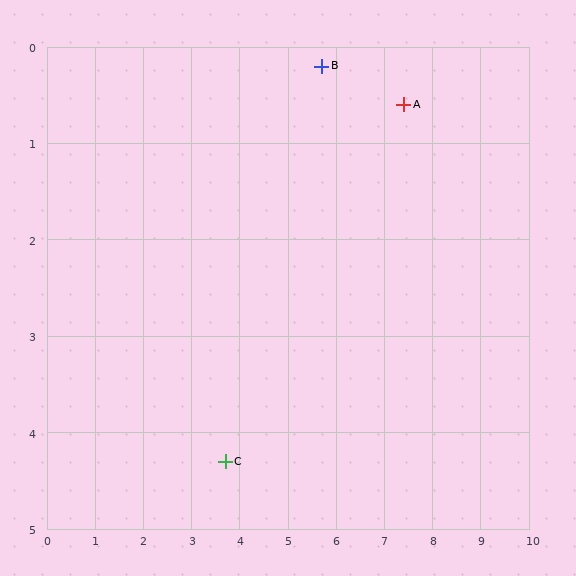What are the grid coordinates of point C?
Point C is at approximately (3.7, 4.3).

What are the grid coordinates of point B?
Point B is at approximately (5.7, 0.2).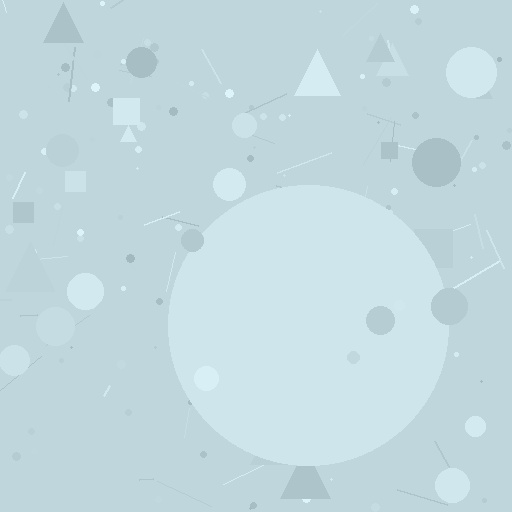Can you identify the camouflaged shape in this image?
The camouflaged shape is a circle.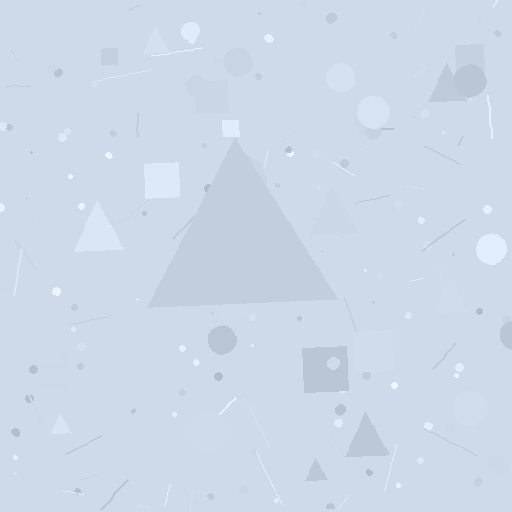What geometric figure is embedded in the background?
A triangle is embedded in the background.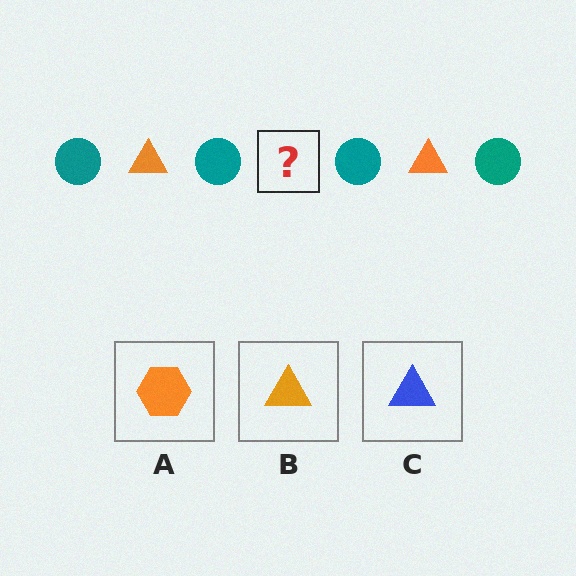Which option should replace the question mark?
Option B.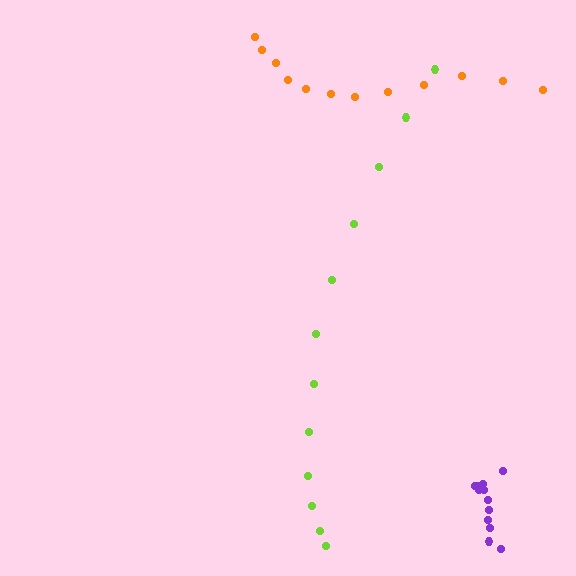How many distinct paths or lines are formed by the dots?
There are 3 distinct paths.